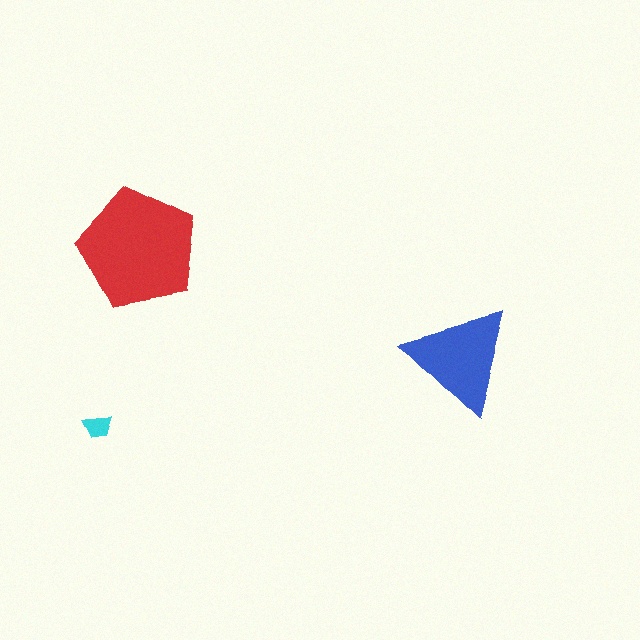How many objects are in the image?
There are 3 objects in the image.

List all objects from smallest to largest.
The cyan trapezoid, the blue triangle, the red pentagon.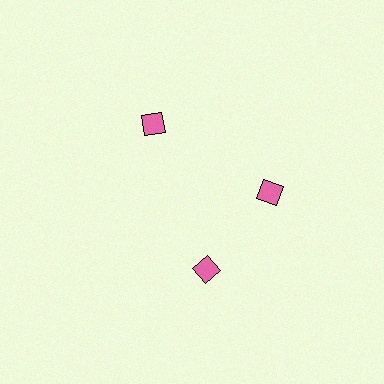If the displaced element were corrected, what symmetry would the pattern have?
It would have 3-fold rotational symmetry — the pattern would map onto itself every 120 degrees.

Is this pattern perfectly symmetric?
No. The 3 pink diamonds are arranged in a ring, but one element near the 7 o'clock position is rotated out of alignment along the ring, breaking the 3-fold rotational symmetry.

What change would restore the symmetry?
The symmetry would be restored by rotating it back into even spacing with its neighbors so that all 3 diamonds sit at equal angles and equal distance from the center.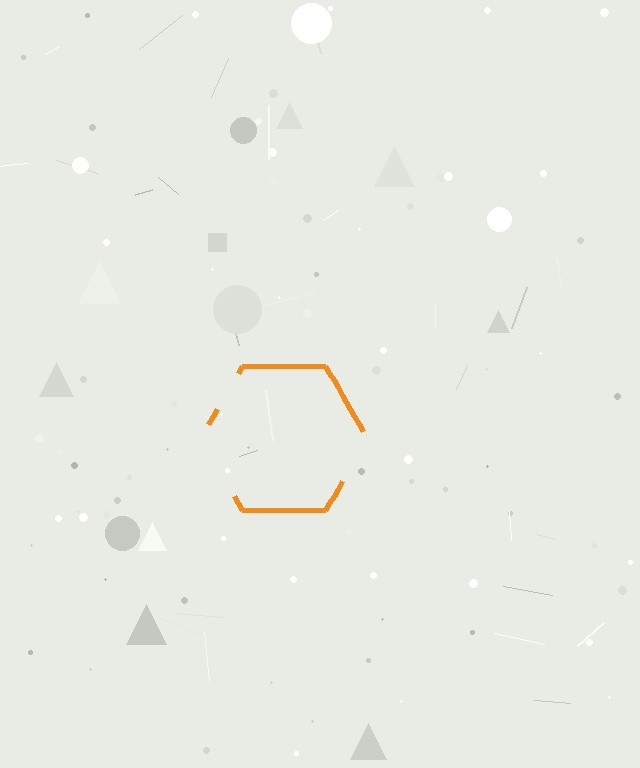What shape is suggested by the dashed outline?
The dashed outline suggests a hexagon.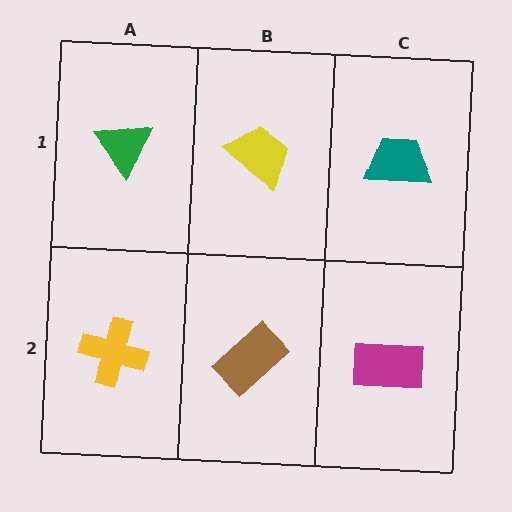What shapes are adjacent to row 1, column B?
A brown rectangle (row 2, column B), a green triangle (row 1, column A), a teal trapezoid (row 1, column C).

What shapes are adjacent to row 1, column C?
A magenta rectangle (row 2, column C), a yellow trapezoid (row 1, column B).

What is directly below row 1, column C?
A magenta rectangle.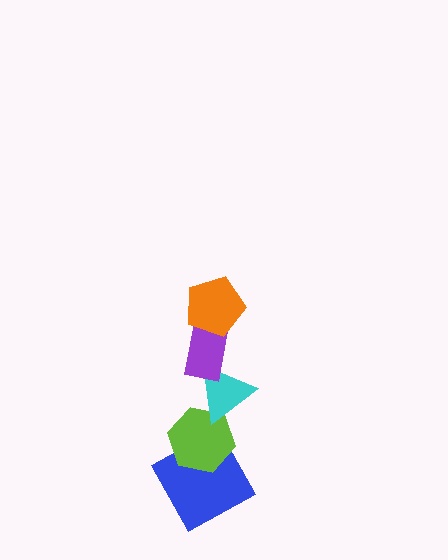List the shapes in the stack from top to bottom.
From top to bottom: the orange pentagon, the purple rectangle, the cyan triangle, the lime hexagon, the blue square.